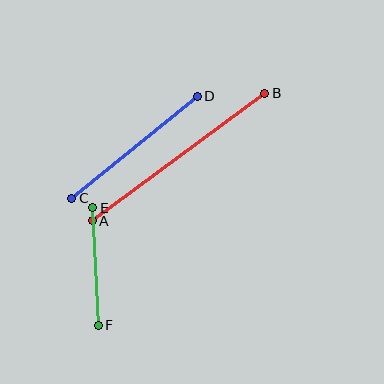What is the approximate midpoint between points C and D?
The midpoint is at approximately (134, 147) pixels.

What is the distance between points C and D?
The distance is approximately 162 pixels.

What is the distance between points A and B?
The distance is approximately 215 pixels.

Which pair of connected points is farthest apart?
Points A and B are farthest apart.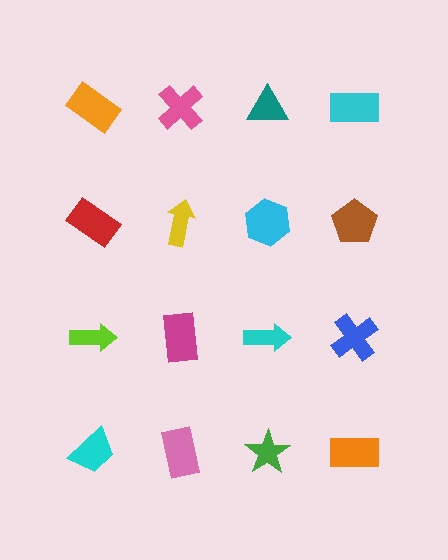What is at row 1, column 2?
A pink cross.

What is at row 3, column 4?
A blue cross.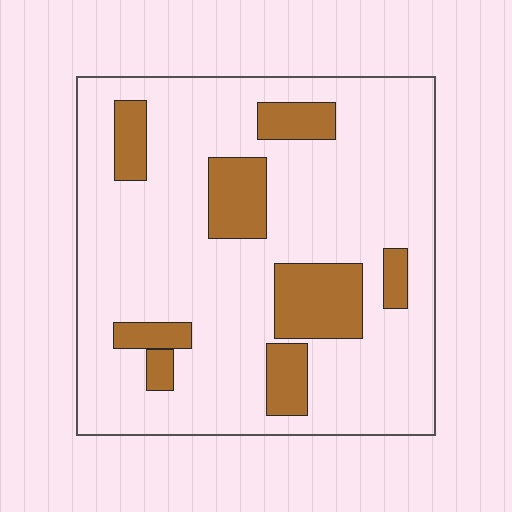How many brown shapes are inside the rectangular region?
8.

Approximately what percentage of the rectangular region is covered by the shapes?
Approximately 20%.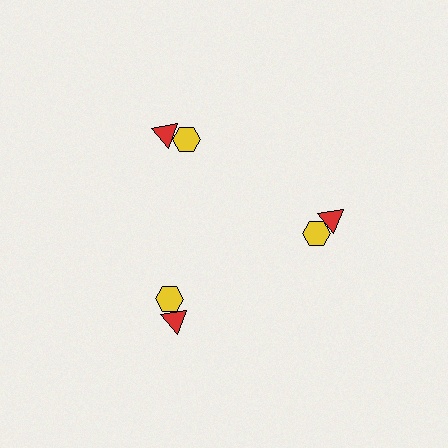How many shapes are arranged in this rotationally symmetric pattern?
There are 6 shapes, arranged in 3 groups of 2.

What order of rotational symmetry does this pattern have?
This pattern has 3-fold rotational symmetry.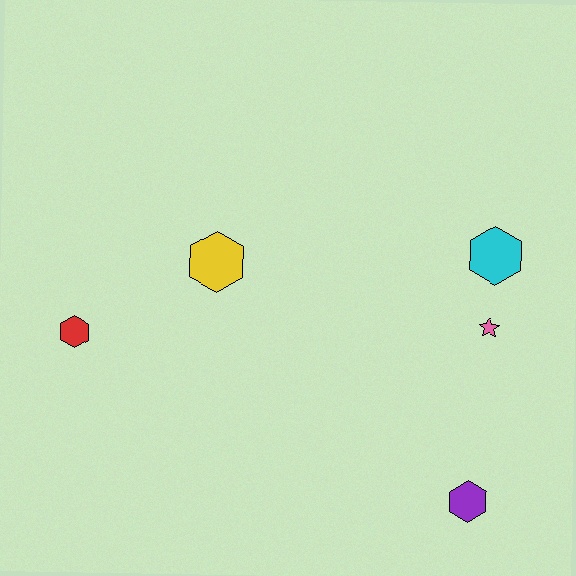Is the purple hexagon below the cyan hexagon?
Yes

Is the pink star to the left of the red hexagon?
No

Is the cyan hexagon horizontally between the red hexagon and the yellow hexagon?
No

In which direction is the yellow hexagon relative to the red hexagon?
The yellow hexagon is to the right of the red hexagon.